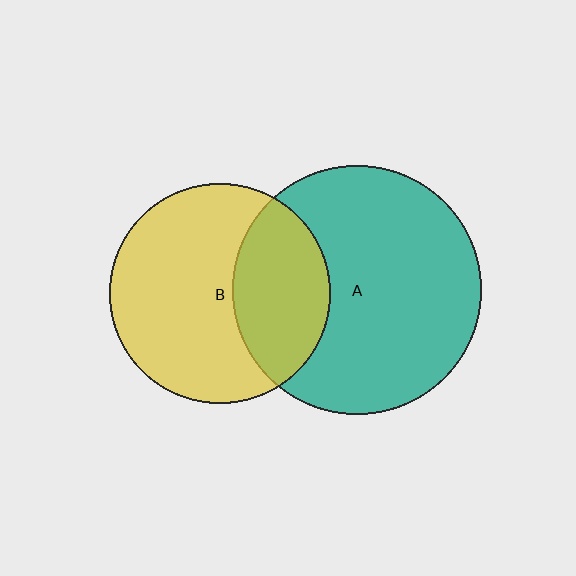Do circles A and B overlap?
Yes.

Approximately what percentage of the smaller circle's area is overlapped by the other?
Approximately 35%.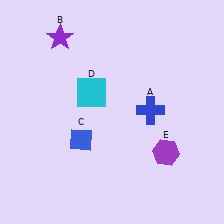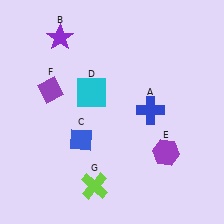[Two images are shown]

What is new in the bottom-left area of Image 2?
A lime cross (G) was added in the bottom-left area of Image 2.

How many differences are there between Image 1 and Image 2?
There are 2 differences between the two images.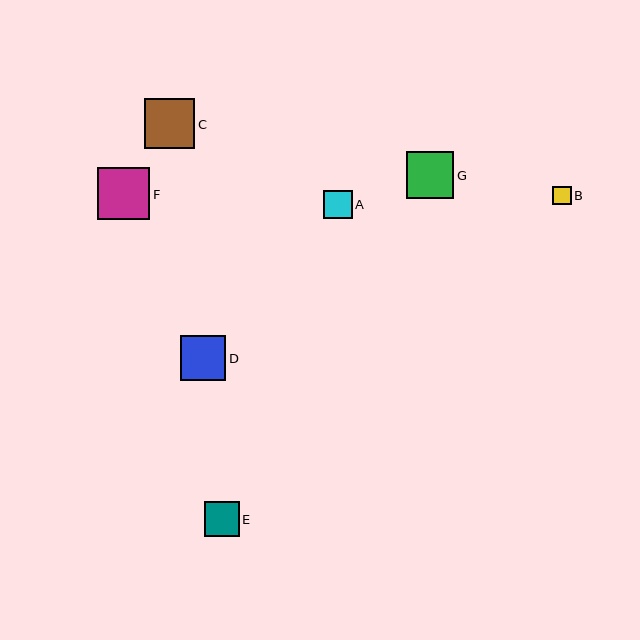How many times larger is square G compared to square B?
Square G is approximately 2.5 times the size of square B.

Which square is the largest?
Square F is the largest with a size of approximately 53 pixels.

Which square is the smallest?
Square B is the smallest with a size of approximately 19 pixels.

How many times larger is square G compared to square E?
Square G is approximately 1.4 times the size of square E.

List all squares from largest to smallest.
From largest to smallest: F, C, G, D, E, A, B.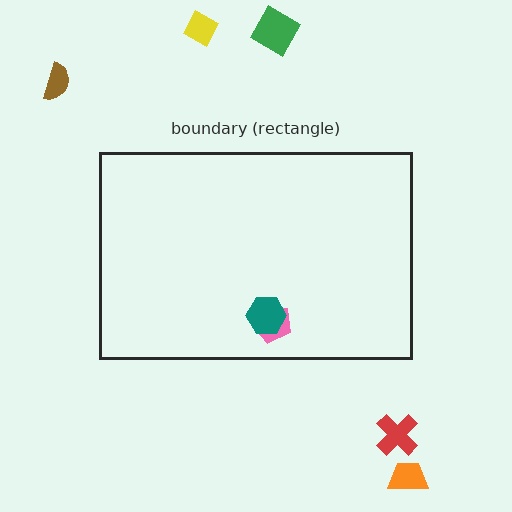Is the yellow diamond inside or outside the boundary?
Outside.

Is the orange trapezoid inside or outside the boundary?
Outside.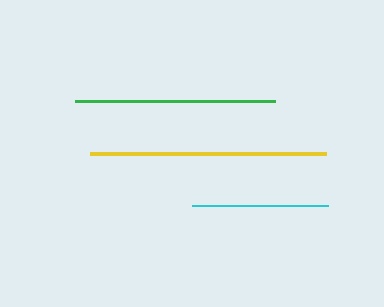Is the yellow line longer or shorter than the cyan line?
The yellow line is longer than the cyan line.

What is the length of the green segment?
The green segment is approximately 200 pixels long.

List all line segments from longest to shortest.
From longest to shortest: yellow, green, cyan.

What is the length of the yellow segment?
The yellow segment is approximately 235 pixels long.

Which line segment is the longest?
The yellow line is the longest at approximately 235 pixels.